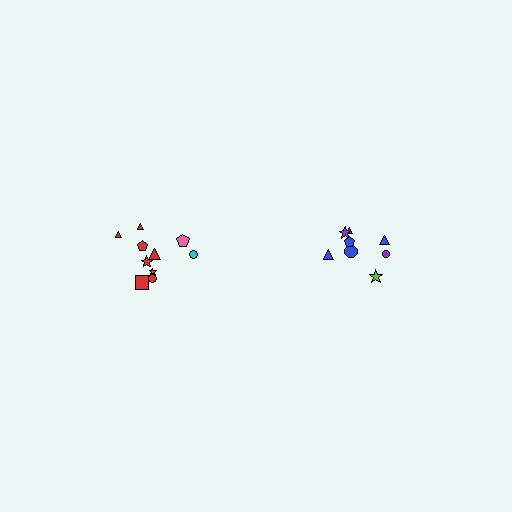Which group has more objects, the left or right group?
The left group.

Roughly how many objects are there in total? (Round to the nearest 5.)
Roughly 20 objects in total.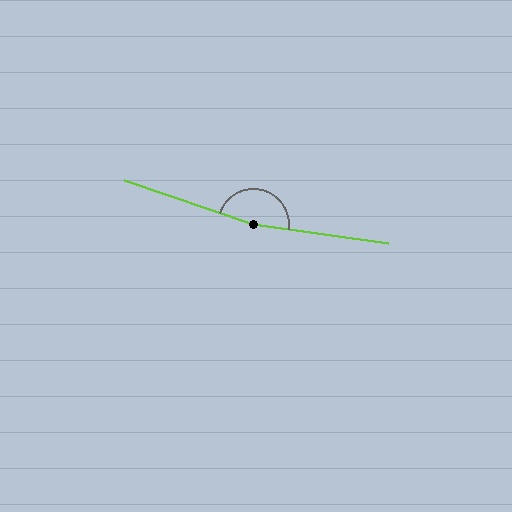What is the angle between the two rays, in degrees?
Approximately 169 degrees.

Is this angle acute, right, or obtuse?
It is obtuse.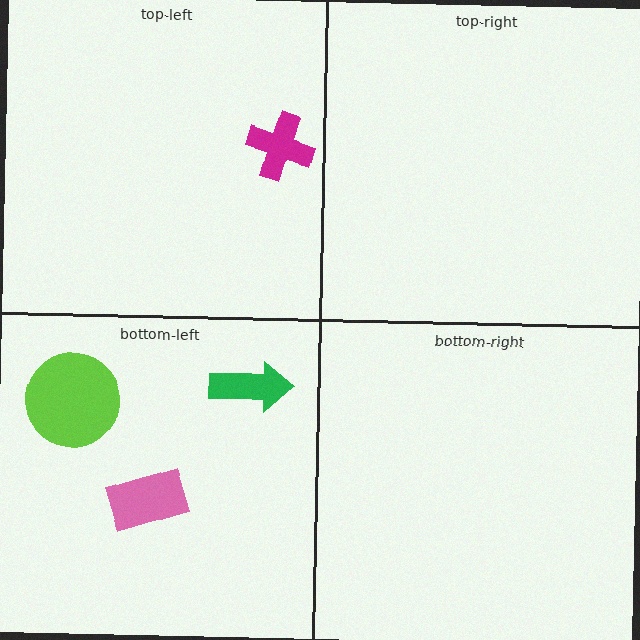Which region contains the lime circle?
The bottom-left region.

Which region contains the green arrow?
The bottom-left region.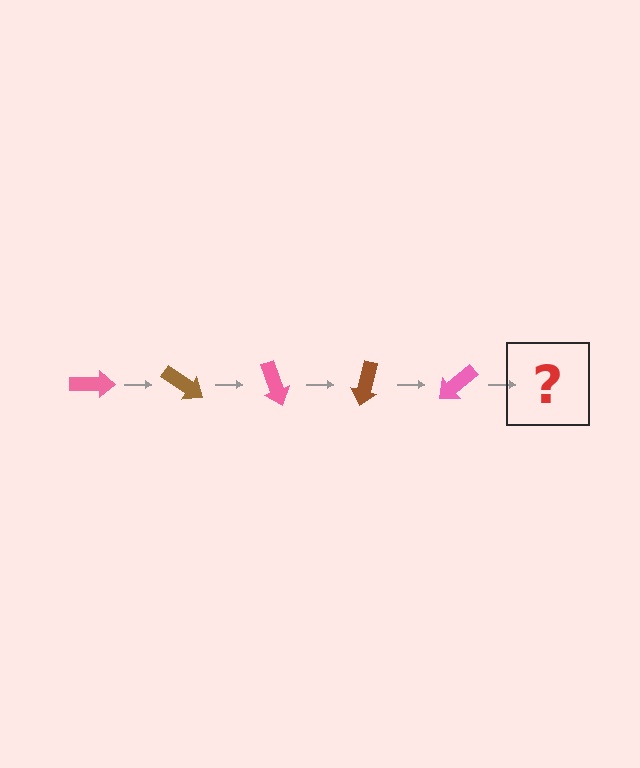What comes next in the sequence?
The next element should be a brown arrow, rotated 175 degrees from the start.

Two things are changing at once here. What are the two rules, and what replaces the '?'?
The two rules are that it rotates 35 degrees each step and the color cycles through pink and brown. The '?' should be a brown arrow, rotated 175 degrees from the start.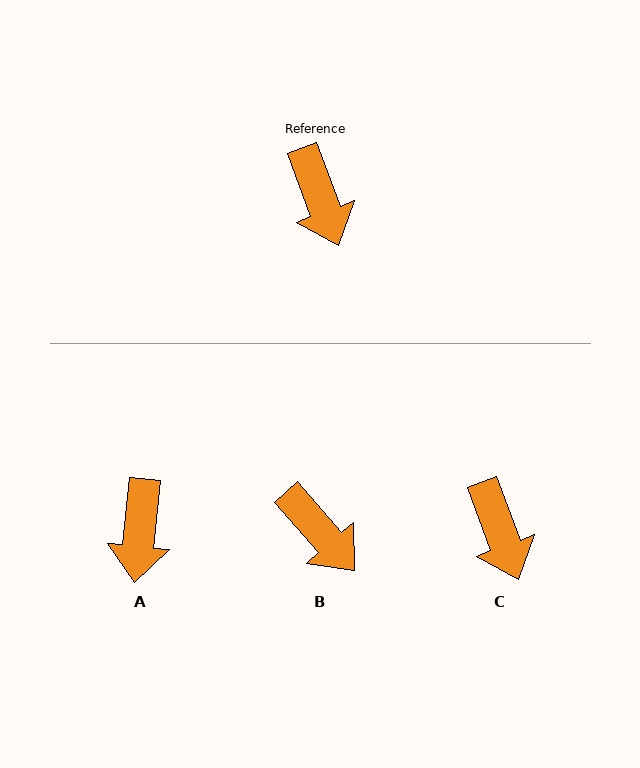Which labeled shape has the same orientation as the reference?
C.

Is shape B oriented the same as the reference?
No, it is off by about 21 degrees.